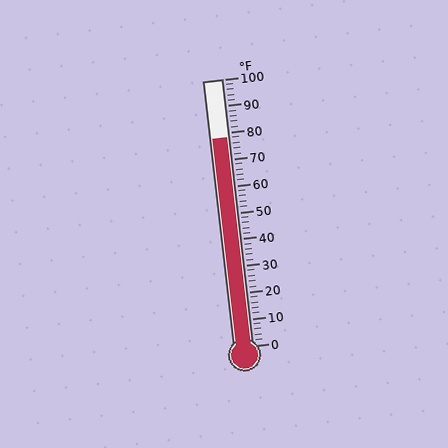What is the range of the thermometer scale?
The thermometer scale ranges from 0°F to 100°F.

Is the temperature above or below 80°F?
The temperature is below 80°F.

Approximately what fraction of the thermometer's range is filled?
The thermometer is filled to approximately 80% of its range.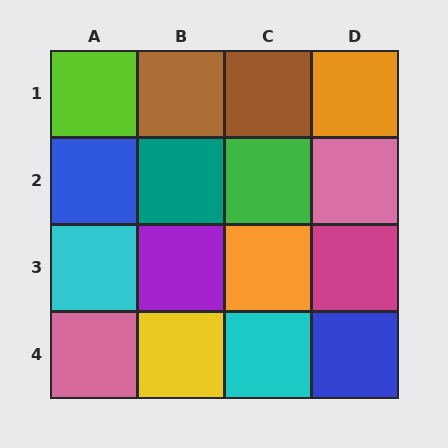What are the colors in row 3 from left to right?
Cyan, purple, orange, magenta.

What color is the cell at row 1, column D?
Orange.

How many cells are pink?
2 cells are pink.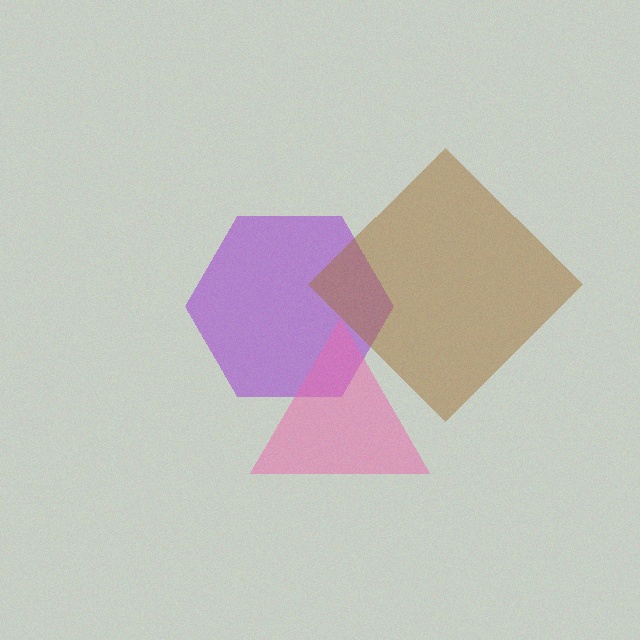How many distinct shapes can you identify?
There are 3 distinct shapes: a purple hexagon, a pink triangle, a brown diamond.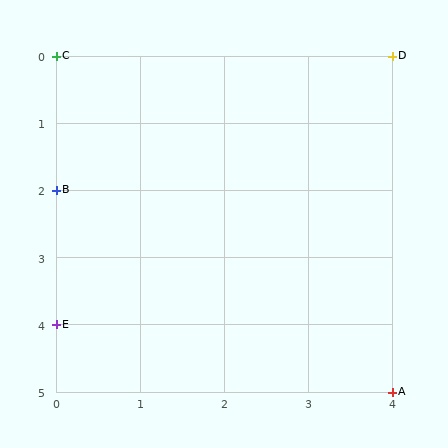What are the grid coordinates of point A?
Point A is at grid coordinates (4, 5).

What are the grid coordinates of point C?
Point C is at grid coordinates (0, 0).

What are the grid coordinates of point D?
Point D is at grid coordinates (4, 0).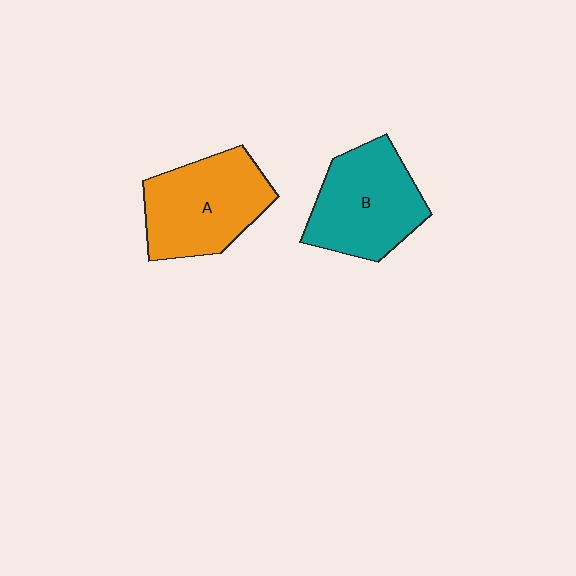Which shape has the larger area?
Shape A (orange).